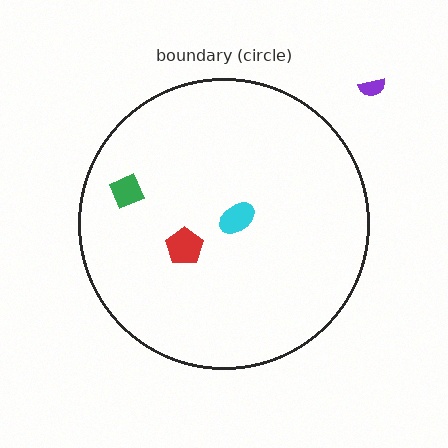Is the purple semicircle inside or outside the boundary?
Outside.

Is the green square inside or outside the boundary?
Inside.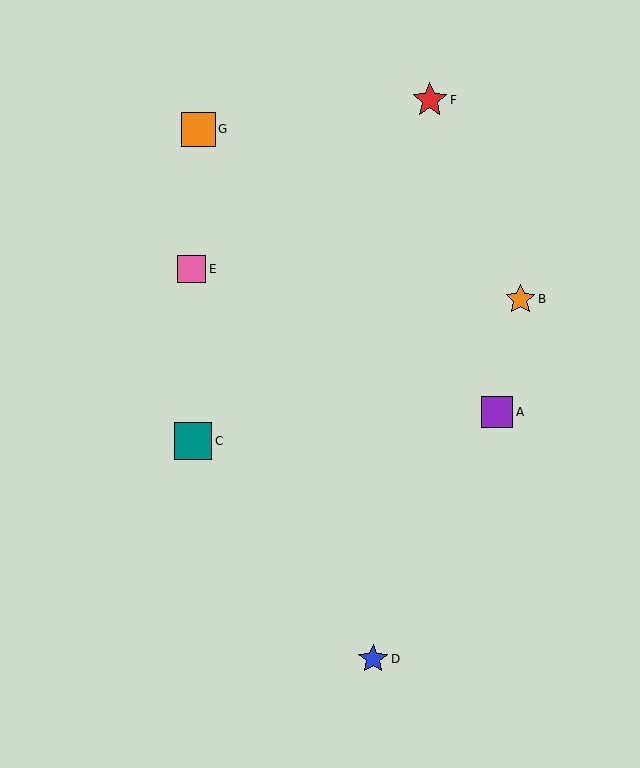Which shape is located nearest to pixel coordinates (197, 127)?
The orange square (labeled G) at (199, 129) is nearest to that location.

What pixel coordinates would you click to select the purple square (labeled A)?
Click at (497, 412) to select the purple square A.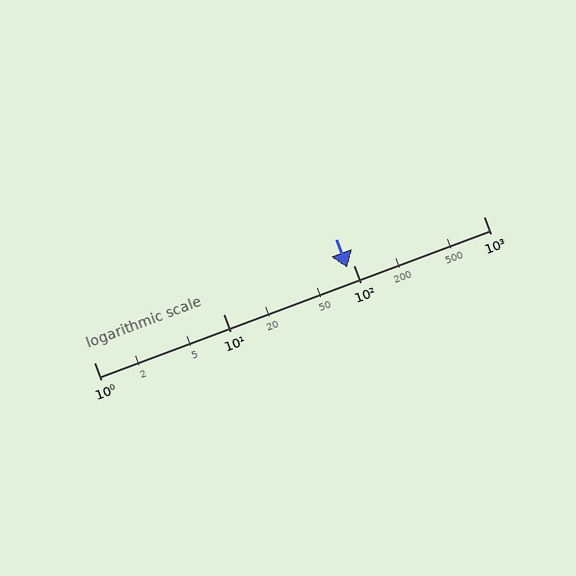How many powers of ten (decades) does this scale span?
The scale spans 3 decades, from 1 to 1000.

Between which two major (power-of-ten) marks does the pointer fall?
The pointer is between 10 and 100.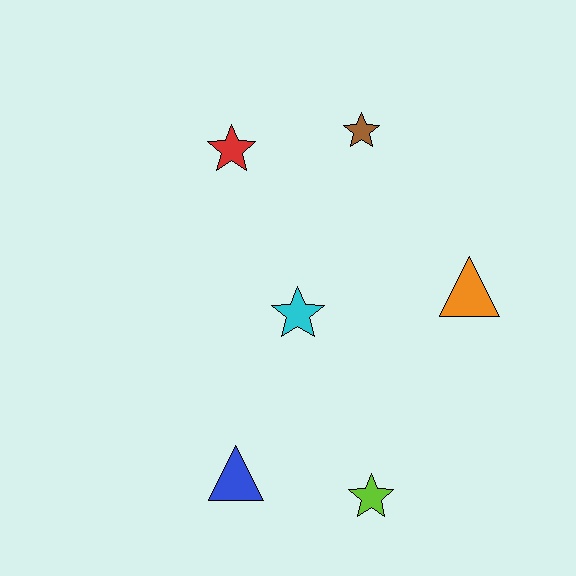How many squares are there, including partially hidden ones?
There are no squares.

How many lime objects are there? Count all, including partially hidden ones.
There is 1 lime object.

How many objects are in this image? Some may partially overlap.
There are 6 objects.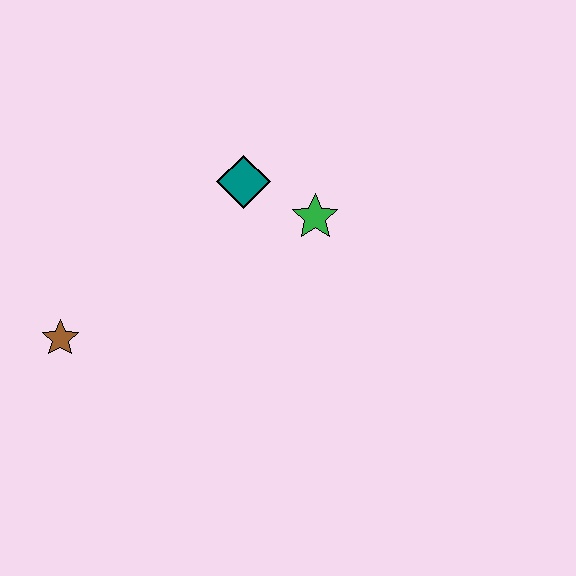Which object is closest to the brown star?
The teal diamond is closest to the brown star.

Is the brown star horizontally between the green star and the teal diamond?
No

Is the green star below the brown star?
No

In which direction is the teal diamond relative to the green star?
The teal diamond is to the left of the green star.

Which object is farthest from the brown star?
The green star is farthest from the brown star.